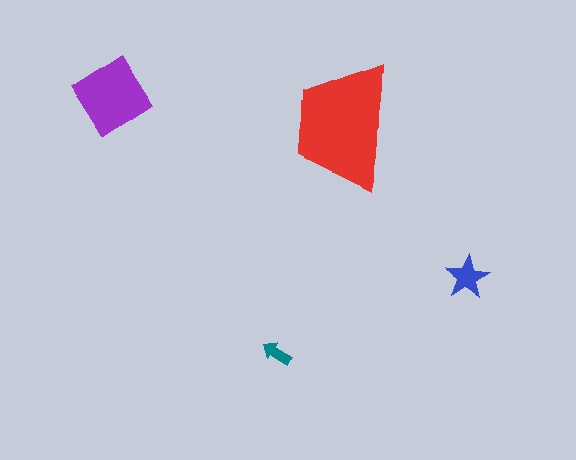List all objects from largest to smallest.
The red trapezoid, the purple diamond, the blue star, the teal arrow.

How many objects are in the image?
There are 4 objects in the image.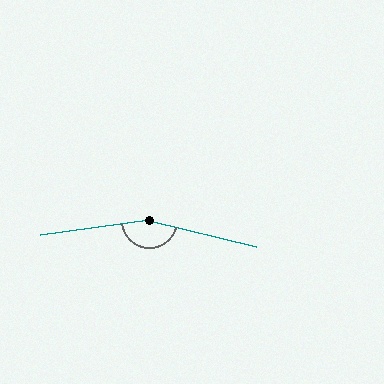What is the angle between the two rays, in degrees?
Approximately 159 degrees.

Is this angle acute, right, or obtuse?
It is obtuse.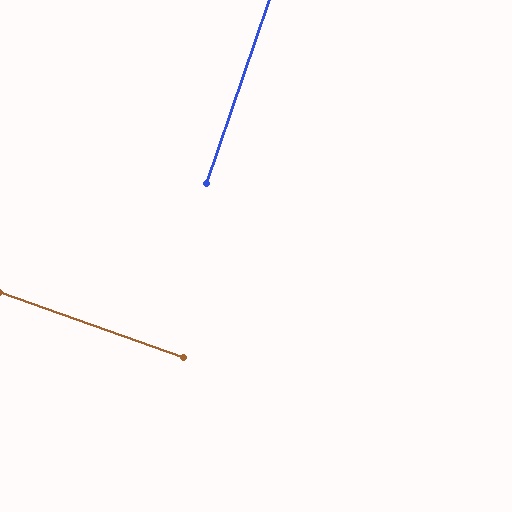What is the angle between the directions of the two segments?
Approximately 89 degrees.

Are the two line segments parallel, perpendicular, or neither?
Perpendicular — they meet at approximately 89°.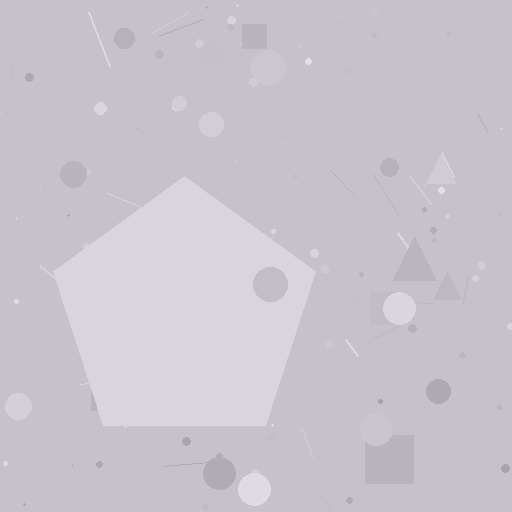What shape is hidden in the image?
A pentagon is hidden in the image.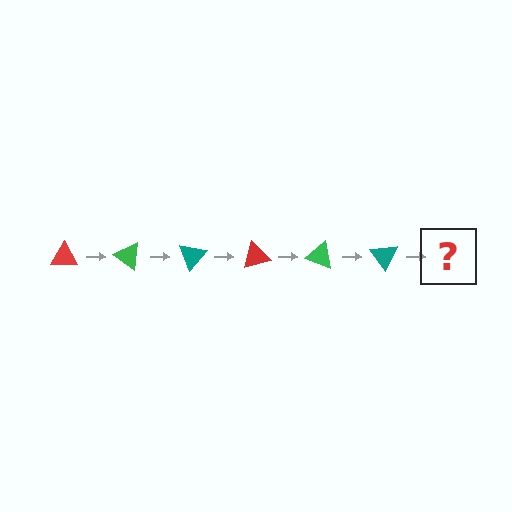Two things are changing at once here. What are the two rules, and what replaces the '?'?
The two rules are that it rotates 35 degrees each step and the color cycles through red, green, and teal. The '?' should be a red triangle, rotated 210 degrees from the start.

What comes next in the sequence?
The next element should be a red triangle, rotated 210 degrees from the start.